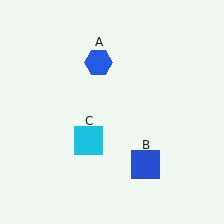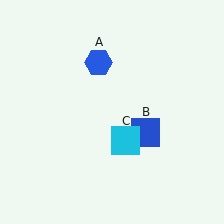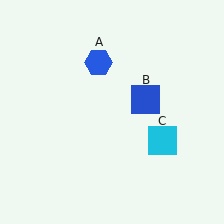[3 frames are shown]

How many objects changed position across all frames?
2 objects changed position: blue square (object B), cyan square (object C).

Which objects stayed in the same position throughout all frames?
Blue hexagon (object A) remained stationary.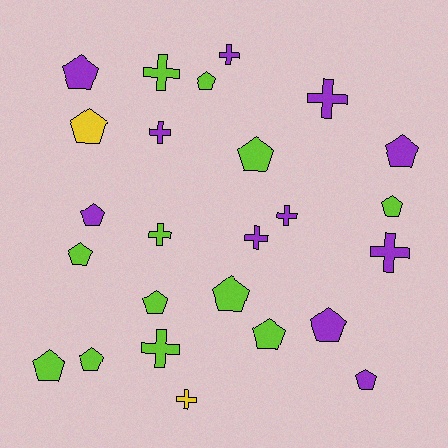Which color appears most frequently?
Lime, with 12 objects.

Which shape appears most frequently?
Pentagon, with 15 objects.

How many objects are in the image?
There are 25 objects.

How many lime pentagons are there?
There are 9 lime pentagons.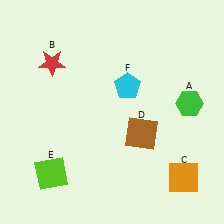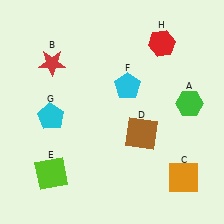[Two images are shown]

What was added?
A cyan pentagon (G), a red hexagon (H) were added in Image 2.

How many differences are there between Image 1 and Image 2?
There are 2 differences between the two images.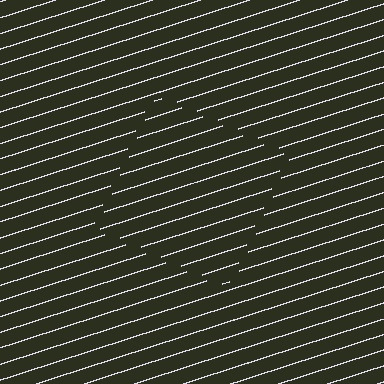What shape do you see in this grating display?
An illusory square. The interior of the shape contains the same grating, shifted by half a period — the contour is defined by the phase discontinuity where line-ends from the inner and outer gratings abut.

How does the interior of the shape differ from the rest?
The interior of the shape contains the same grating, shifted by half a period — the contour is defined by the phase discontinuity where line-ends from the inner and outer gratings abut.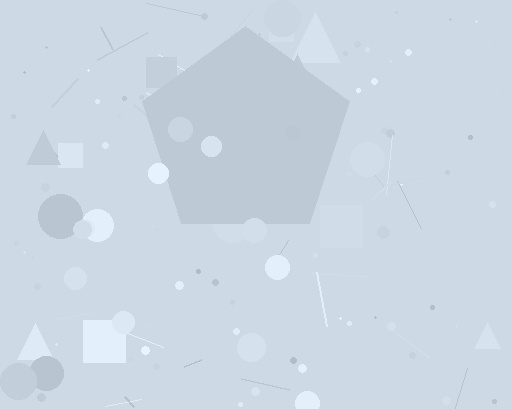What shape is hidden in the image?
A pentagon is hidden in the image.